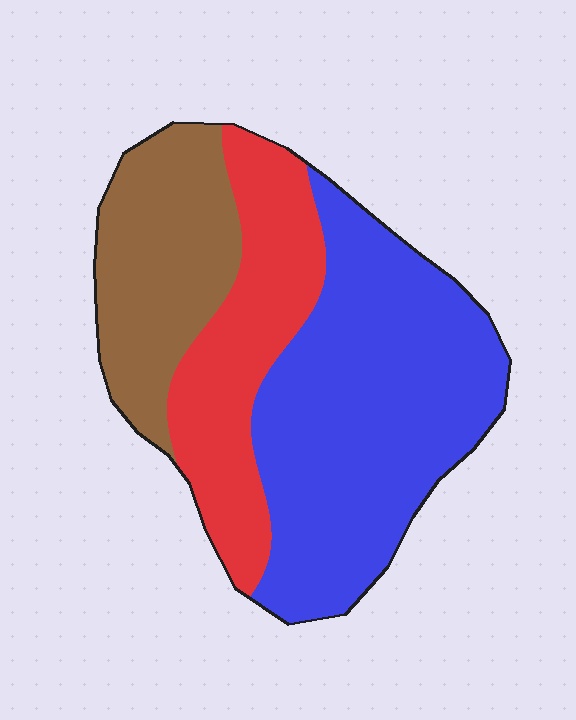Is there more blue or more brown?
Blue.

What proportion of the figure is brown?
Brown takes up about one quarter (1/4) of the figure.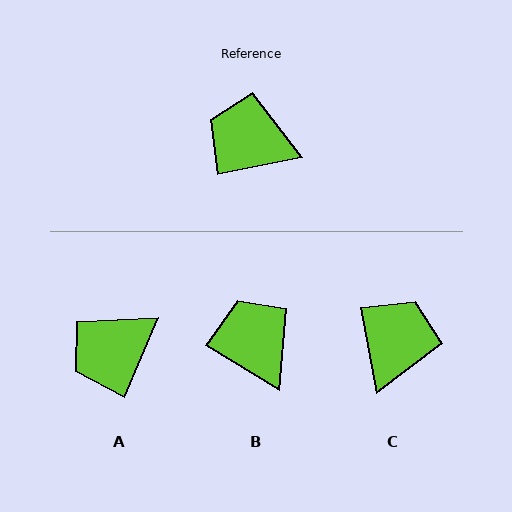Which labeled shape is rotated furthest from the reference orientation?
C, about 91 degrees away.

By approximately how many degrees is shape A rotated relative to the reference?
Approximately 55 degrees counter-clockwise.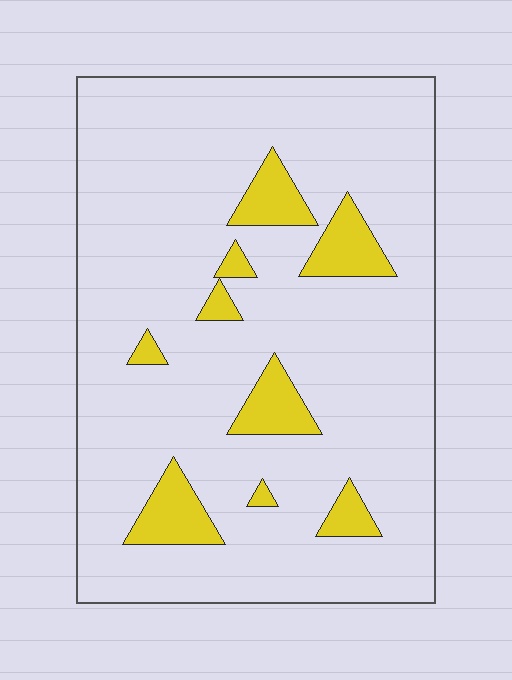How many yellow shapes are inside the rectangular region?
9.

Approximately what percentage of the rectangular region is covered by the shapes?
Approximately 10%.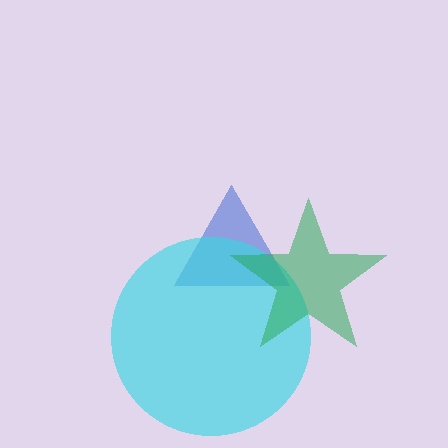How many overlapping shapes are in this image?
There are 3 overlapping shapes in the image.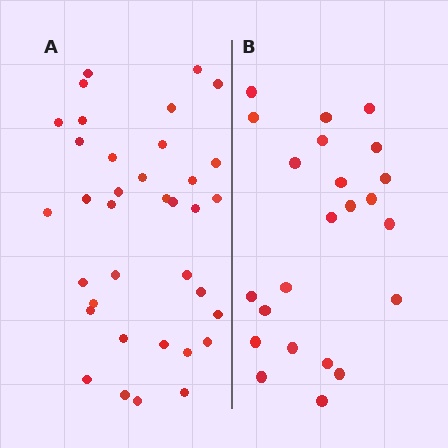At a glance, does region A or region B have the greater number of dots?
Region A (the left region) has more dots.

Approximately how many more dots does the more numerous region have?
Region A has approximately 15 more dots than region B.